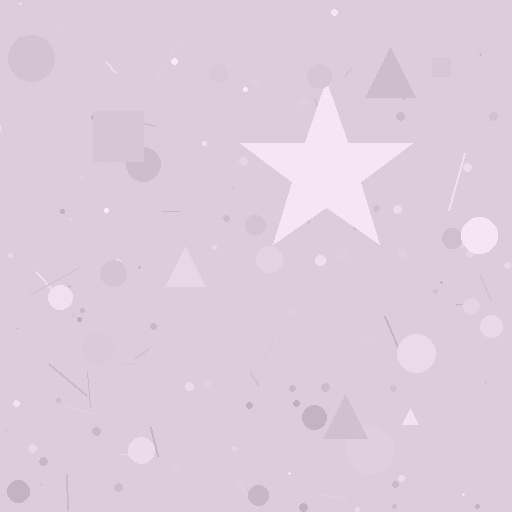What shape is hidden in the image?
A star is hidden in the image.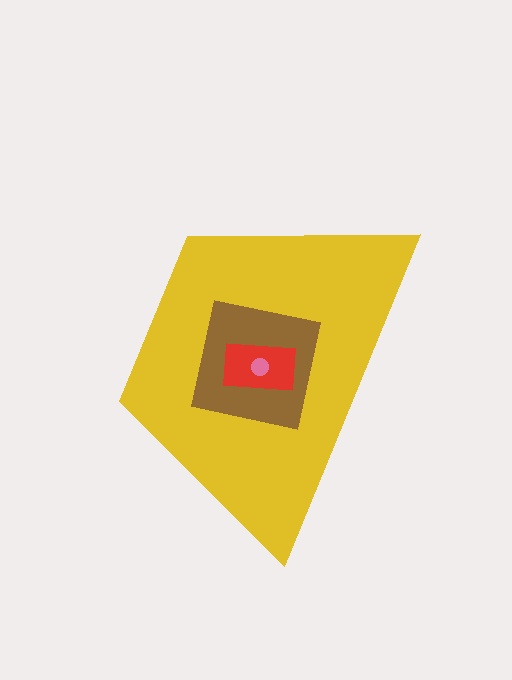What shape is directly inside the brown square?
The red rectangle.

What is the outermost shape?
The yellow trapezoid.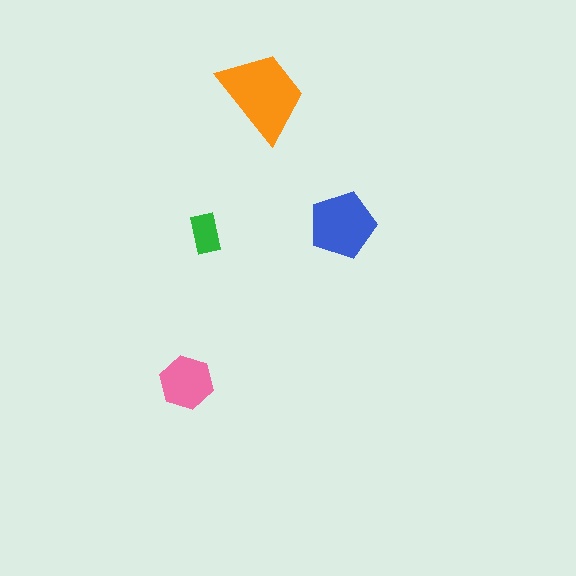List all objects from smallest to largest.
The green rectangle, the pink hexagon, the blue pentagon, the orange trapezoid.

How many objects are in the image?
There are 4 objects in the image.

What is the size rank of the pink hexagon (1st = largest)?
3rd.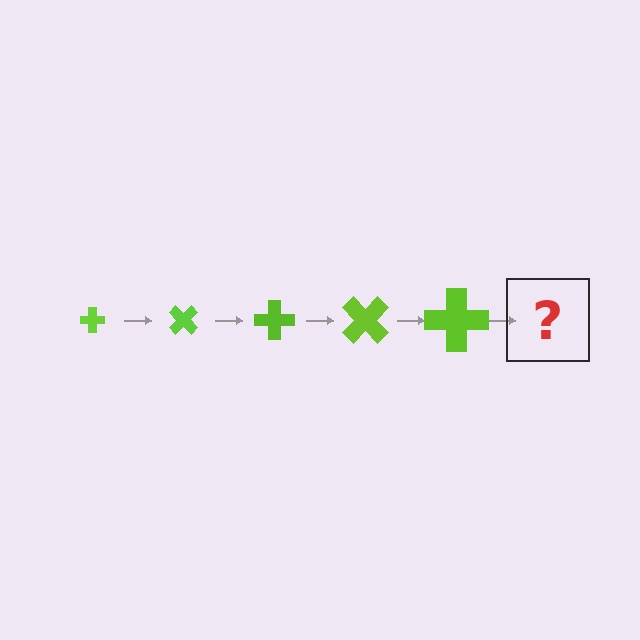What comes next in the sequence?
The next element should be a cross, larger than the previous one and rotated 225 degrees from the start.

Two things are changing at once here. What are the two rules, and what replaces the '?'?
The two rules are that the cross grows larger each step and it rotates 45 degrees each step. The '?' should be a cross, larger than the previous one and rotated 225 degrees from the start.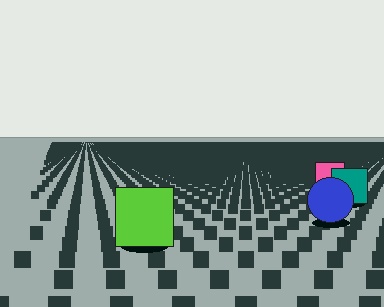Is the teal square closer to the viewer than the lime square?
No. The lime square is closer — you can tell from the texture gradient: the ground texture is coarser near it.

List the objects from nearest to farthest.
From nearest to farthest: the lime square, the blue circle, the teal square, the pink square.